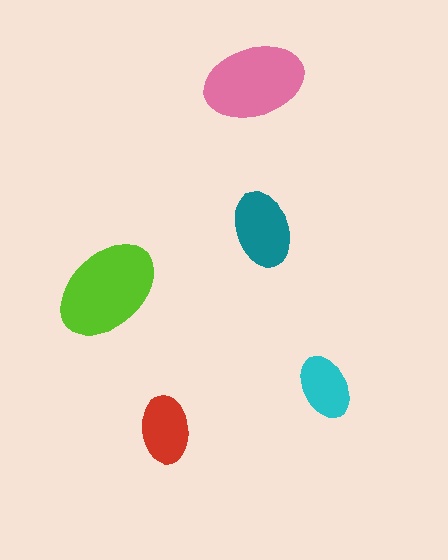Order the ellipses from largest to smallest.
the lime one, the pink one, the teal one, the red one, the cyan one.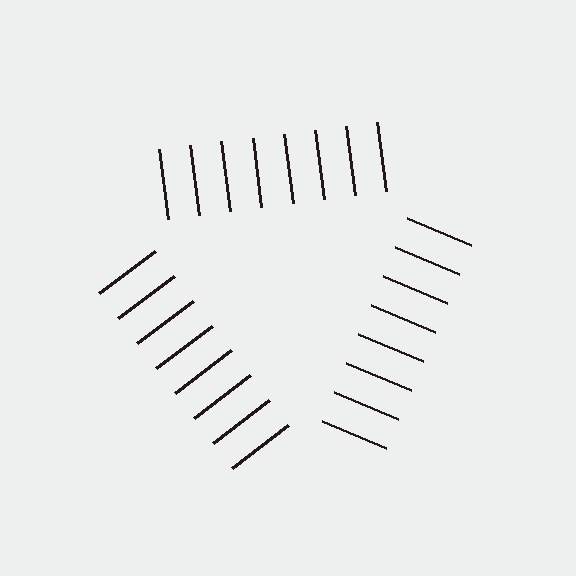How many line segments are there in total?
24 — 8 along each of the 3 edges.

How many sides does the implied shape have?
3 sides — the line-ends trace a triangle.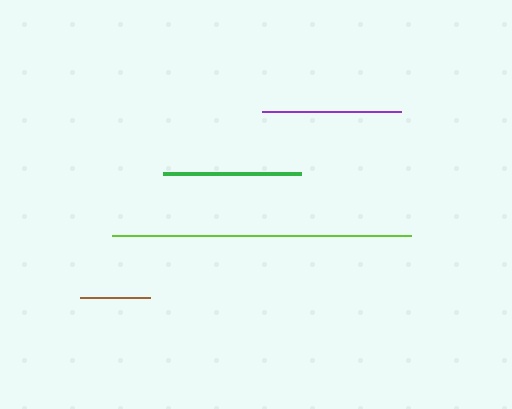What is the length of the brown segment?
The brown segment is approximately 70 pixels long.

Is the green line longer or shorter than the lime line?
The lime line is longer than the green line.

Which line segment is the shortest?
The brown line is the shortest at approximately 70 pixels.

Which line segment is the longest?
The lime line is the longest at approximately 299 pixels.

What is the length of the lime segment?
The lime segment is approximately 299 pixels long.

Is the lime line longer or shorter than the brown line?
The lime line is longer than the brown line.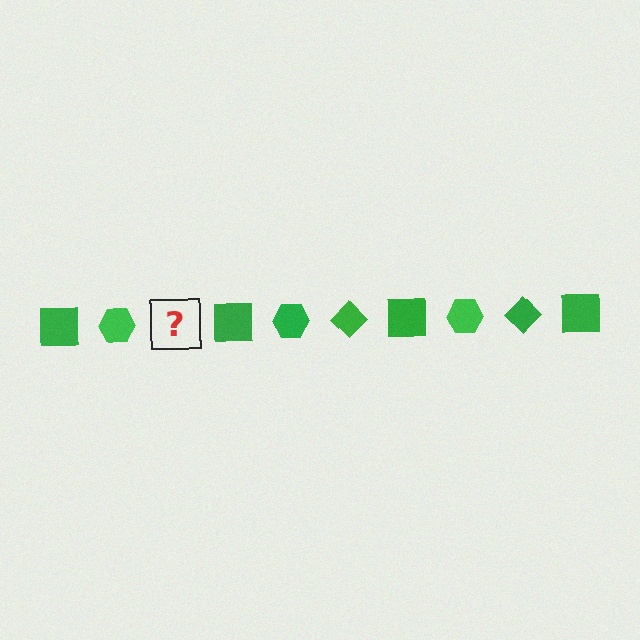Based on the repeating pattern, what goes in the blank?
The blank should be a green diamond.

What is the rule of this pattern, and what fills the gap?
The rule is that the pattern cycles through square, hexagon, diamond shapes in green. The gap should be filled with a green diamond.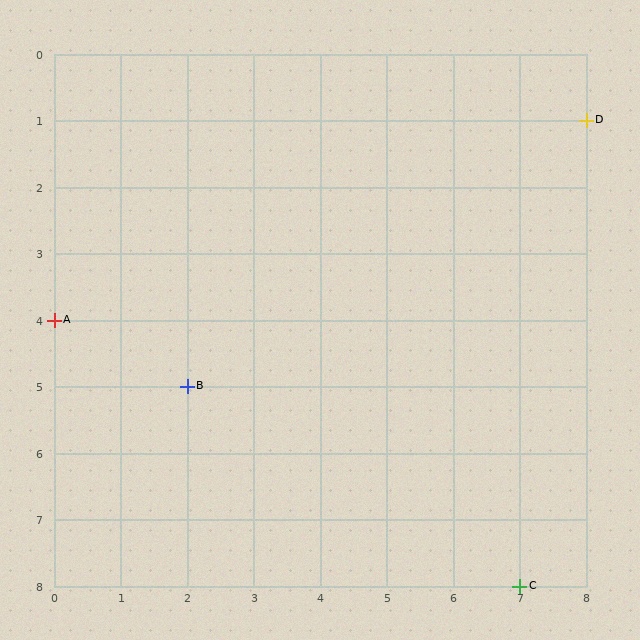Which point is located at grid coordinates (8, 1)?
Point D is at (8, 1).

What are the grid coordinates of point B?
Point B is at grid coordinates (2, 5).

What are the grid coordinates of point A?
Point A is at grid coordinates (0, 4).